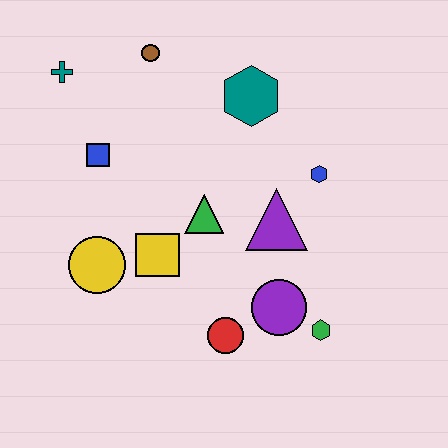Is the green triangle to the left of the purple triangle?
Yes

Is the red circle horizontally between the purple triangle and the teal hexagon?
No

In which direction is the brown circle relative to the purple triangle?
The brown circle is above the purple triangle.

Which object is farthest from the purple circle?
The teal cross is farthest from the purple circle.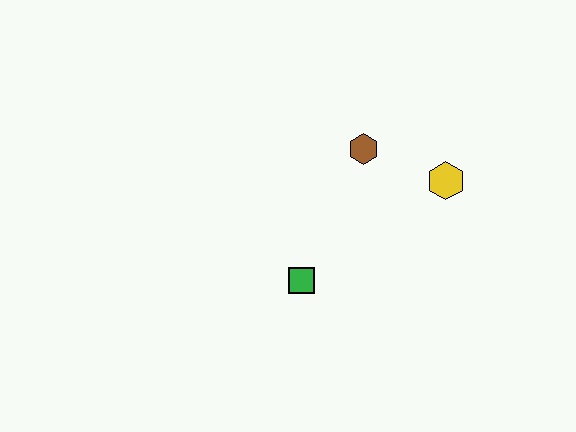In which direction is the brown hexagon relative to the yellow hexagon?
The brown hexagon is to the left of the yellow hexagon.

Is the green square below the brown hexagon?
Yes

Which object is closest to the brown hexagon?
The yellow hexagon is closest to the brown hexagon.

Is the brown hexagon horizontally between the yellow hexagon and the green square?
Yes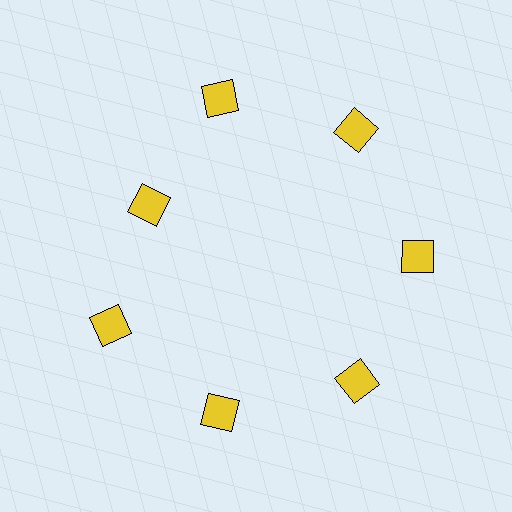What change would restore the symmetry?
The symmetry would be restored by moving it outward, back onto the ring so that all 7 squares sit at equal angles and equal distance from the center.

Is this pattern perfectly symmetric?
No. The 7 yellow squares are arranged in a ring, but one element near the 10 o'clock position is pulled inward toward the center, breaking the 7-fold rotational symmetry.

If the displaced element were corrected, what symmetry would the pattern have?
It would have 7-fold rotational symmetry — the pattern would map onto itself every 51 degrees.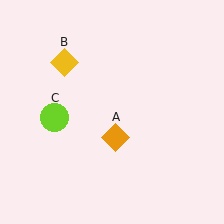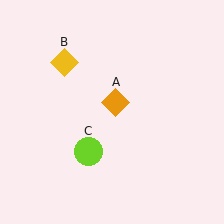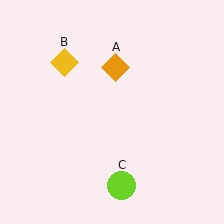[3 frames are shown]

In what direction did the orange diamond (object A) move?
The orange diamond (object A) moved up.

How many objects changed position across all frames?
2 objects changed position: orange diamond (object A), lime circle (object C).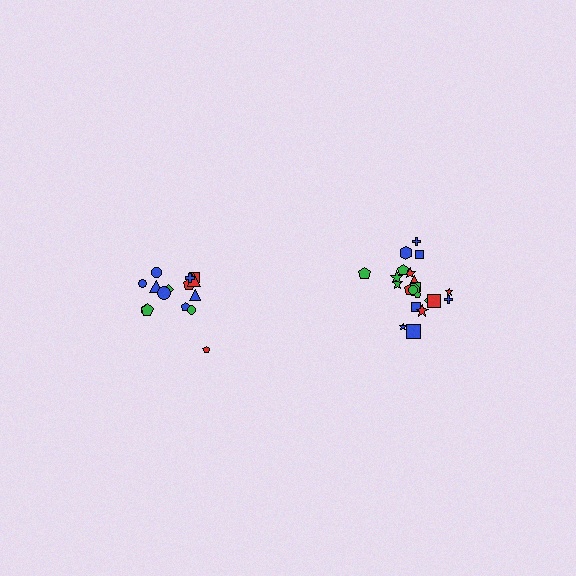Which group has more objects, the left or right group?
The right group.